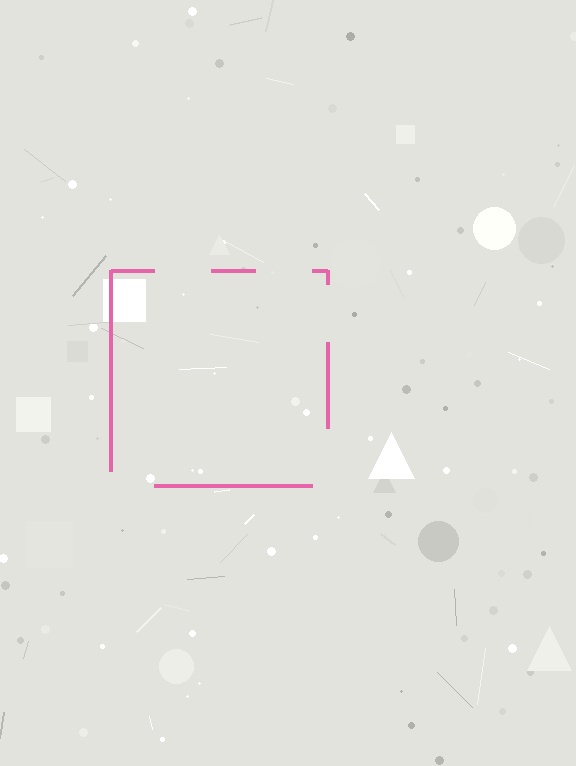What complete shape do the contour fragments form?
The contour fragments form a square.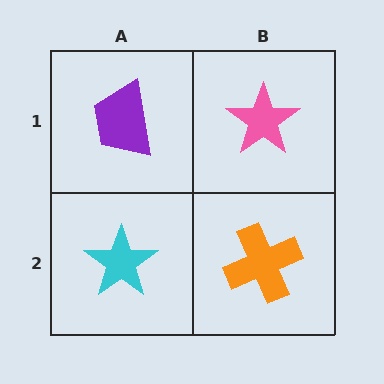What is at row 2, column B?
An orange cross.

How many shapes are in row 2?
2 shapes.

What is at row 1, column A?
A purple trapezoid.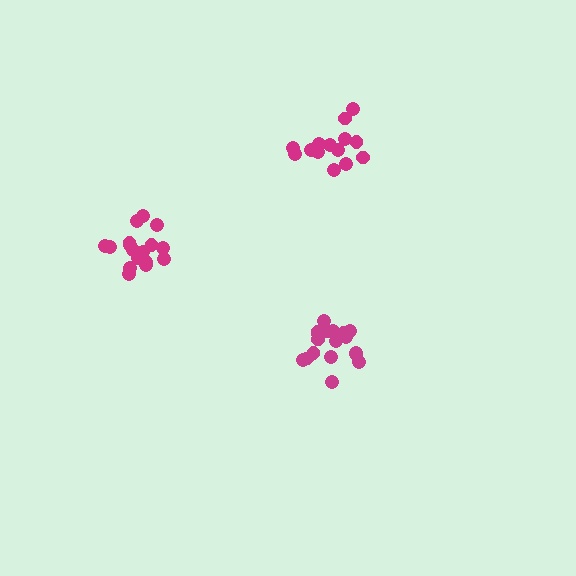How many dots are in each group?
Group 1: 20 dots, Group 2: 17 dots, Group 3: 14 dots (51 total).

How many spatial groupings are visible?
There are 3 spatial groupings.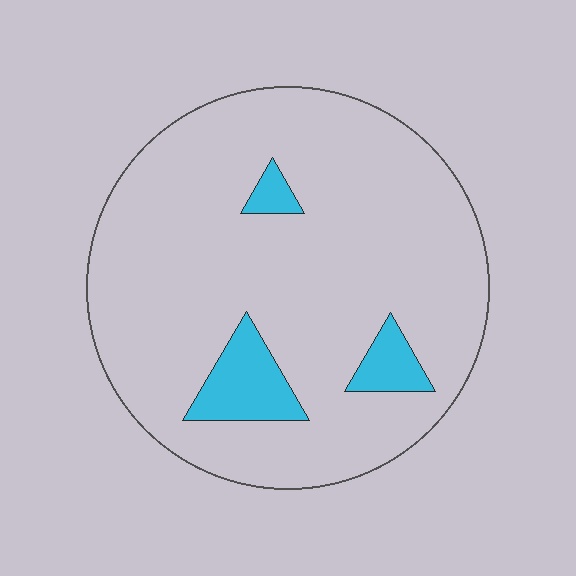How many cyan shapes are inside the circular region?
3.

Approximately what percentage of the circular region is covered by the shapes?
Approximately 10%.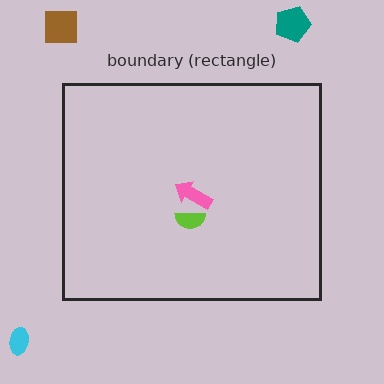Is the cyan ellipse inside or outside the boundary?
Outside.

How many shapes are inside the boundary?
2 inside, 3 outside.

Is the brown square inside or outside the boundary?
Outside.